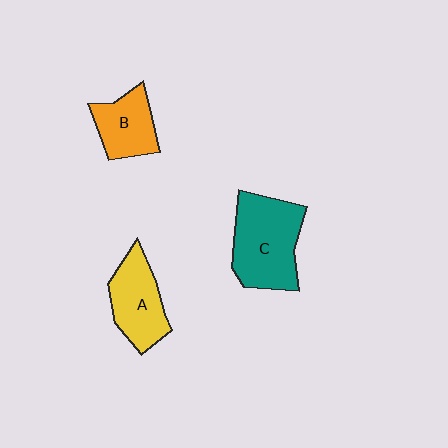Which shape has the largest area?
Shape C (teal).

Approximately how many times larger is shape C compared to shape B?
Approximately 1.7 times.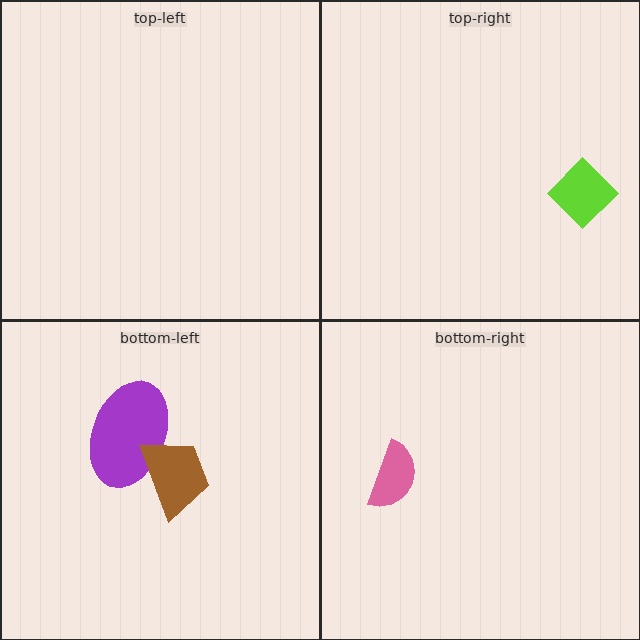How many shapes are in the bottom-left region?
2.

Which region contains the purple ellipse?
The bottom-left region.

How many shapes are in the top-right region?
1.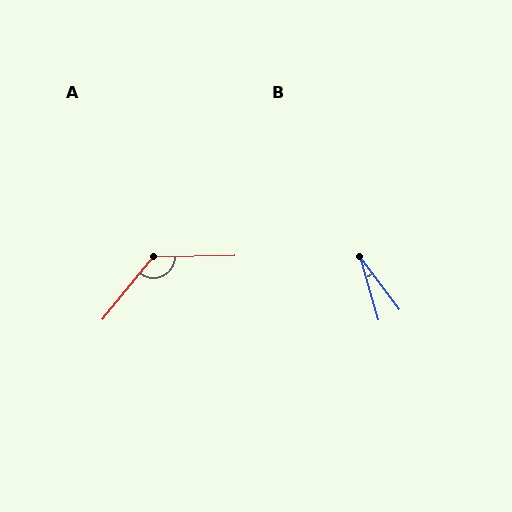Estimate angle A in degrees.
Approximately 130 degrees.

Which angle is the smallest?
B, at approximately 20 degrees.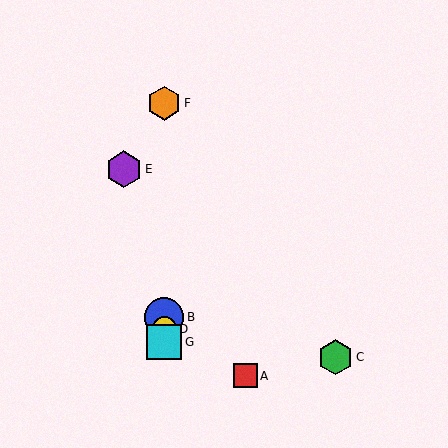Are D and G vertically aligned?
Yes, both are at x≈164.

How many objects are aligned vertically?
4 objects (B, D, F, G) are aligned vertically.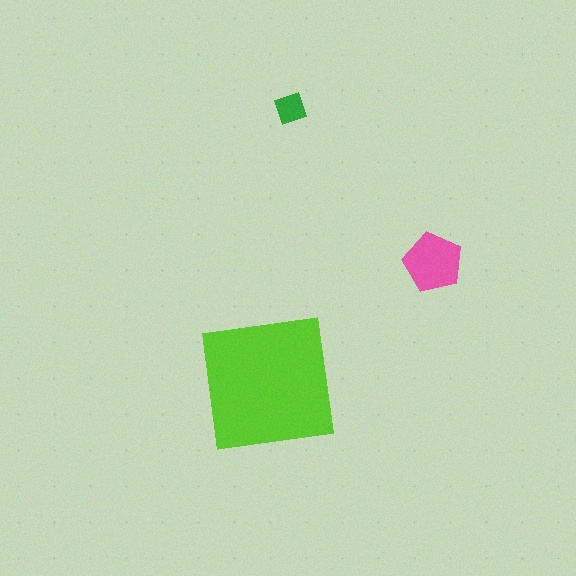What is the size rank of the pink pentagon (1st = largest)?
2nd.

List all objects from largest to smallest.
The lime square, the pink pentagon, the green diamond.